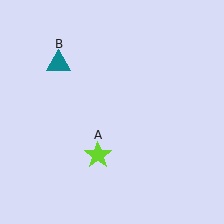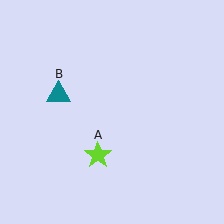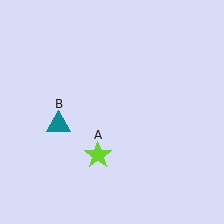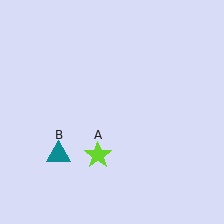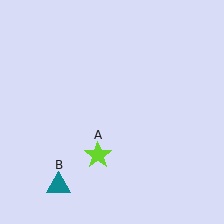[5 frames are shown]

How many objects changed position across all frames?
1 object changed position: teal triangle (object B).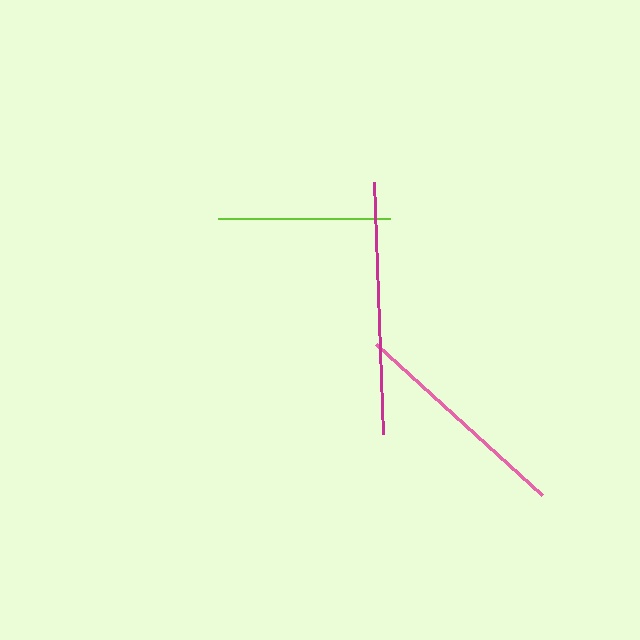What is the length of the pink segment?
The pink segment is approximately 224 pixels long.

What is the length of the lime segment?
The lime segment is approximately 173 pixels long.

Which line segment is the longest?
The magenta line is the longest at approximately 252 pixels.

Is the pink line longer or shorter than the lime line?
The pink line is longer than the lime line.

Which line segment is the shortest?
The lime line is the shortest at approximately 173 pixels.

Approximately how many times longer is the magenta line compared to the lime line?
The magenta line is approximately 1.5 times the length of the lime line.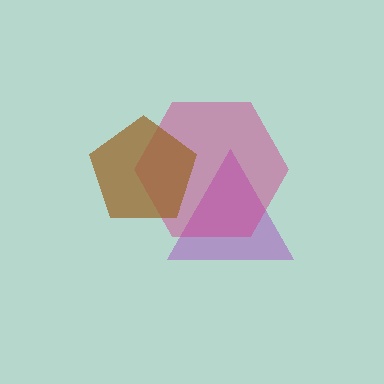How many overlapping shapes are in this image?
There are 3 overlapping shapes in the image.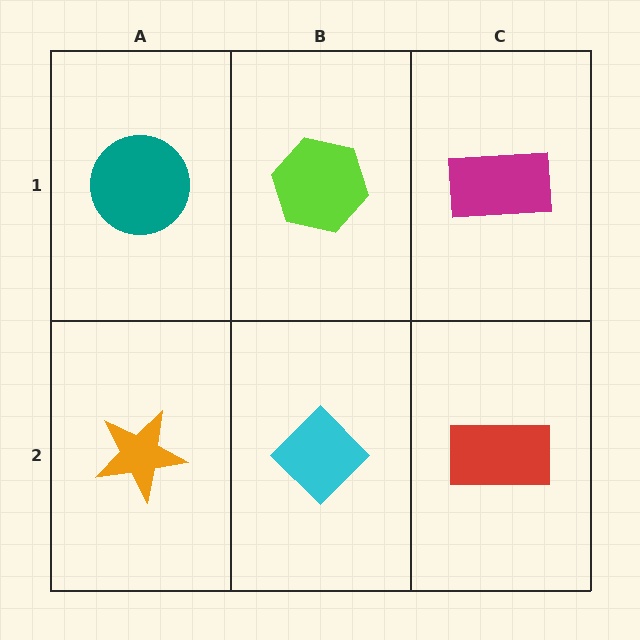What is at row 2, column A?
An orange star.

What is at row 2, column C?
A red rectangle.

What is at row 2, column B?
A cyan diamond.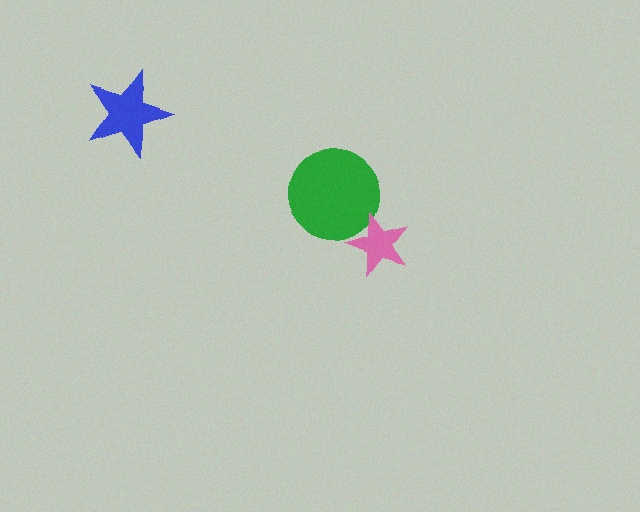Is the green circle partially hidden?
Yes, it is partially covered by another shape.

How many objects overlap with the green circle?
1 object overlaps with the green circle.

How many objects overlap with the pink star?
1 object overlaps with the pink star.